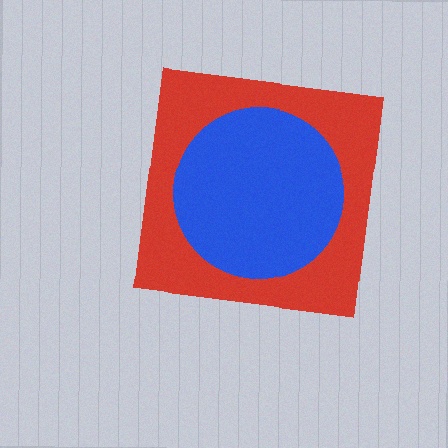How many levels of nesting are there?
2.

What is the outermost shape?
The red square.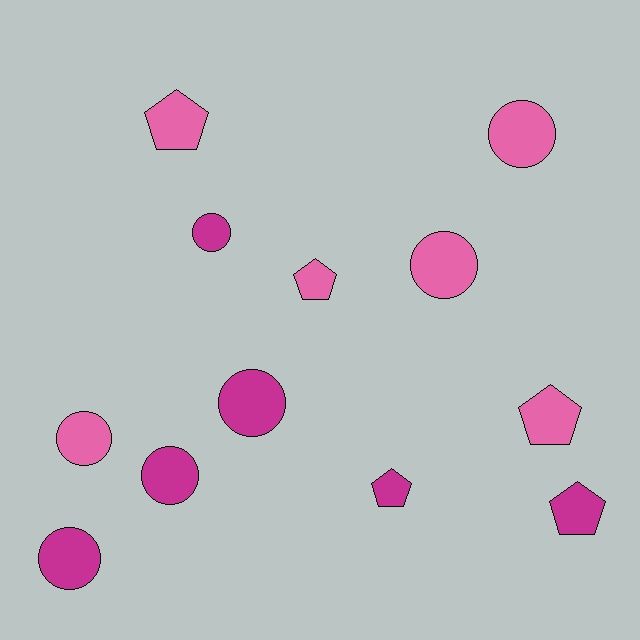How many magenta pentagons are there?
There are 2 magenta pentagons.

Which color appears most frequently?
Pink, with 6 objects.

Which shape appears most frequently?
Circle, with 7 objects.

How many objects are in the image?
There are 12 objects.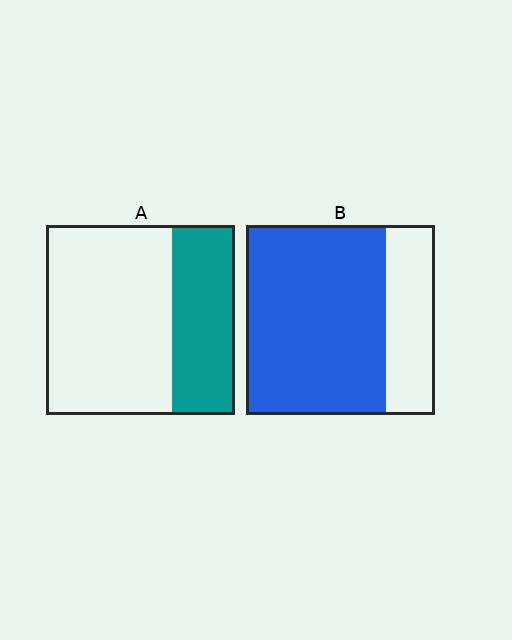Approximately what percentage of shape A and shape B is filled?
A is approximately 35% and B is approximately 75%.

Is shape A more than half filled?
No.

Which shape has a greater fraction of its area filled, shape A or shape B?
Shape B.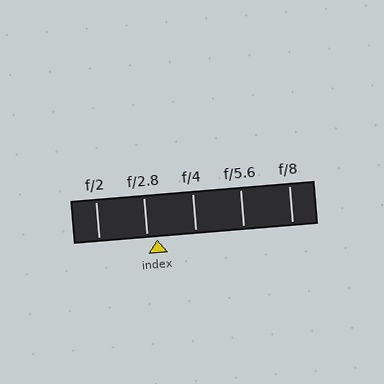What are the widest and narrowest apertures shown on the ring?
The widest aperture shown is f/2 and the narrowest is f/8.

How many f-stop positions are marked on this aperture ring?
There are 5 f-stop positions marked.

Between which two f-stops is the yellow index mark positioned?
The index mark is between f/2.8 and f/4.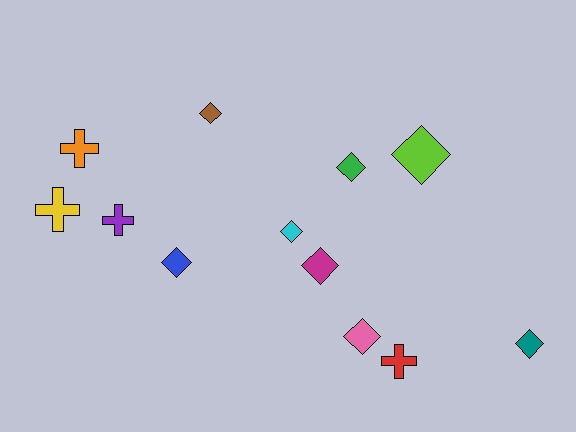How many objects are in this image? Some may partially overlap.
There are 12 objects.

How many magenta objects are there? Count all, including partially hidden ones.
There is 1 magenta object.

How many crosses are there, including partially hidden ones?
There are 4 crosses.